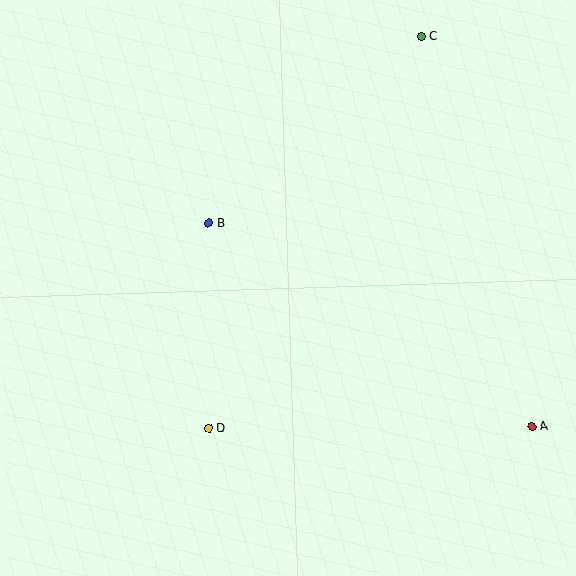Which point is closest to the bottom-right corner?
Point A is closest to the bottom-right corner.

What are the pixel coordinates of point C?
Point C is at (421, 36).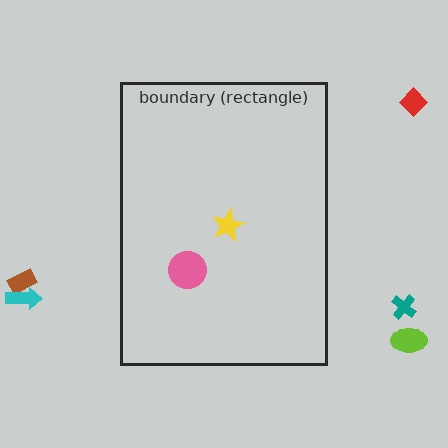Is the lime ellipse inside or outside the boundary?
Outside.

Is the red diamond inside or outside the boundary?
Outside.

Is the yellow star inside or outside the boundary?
Inside.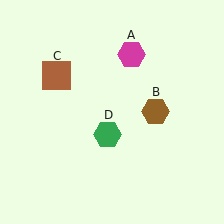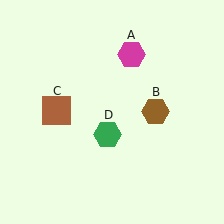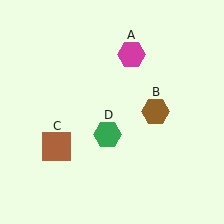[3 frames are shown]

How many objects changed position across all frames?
1 object changed position: brown square (object C).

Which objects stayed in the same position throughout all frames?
Magenta hexagon (object A) and brown hexagon (object B) and green hexagon (object D) remained stationary.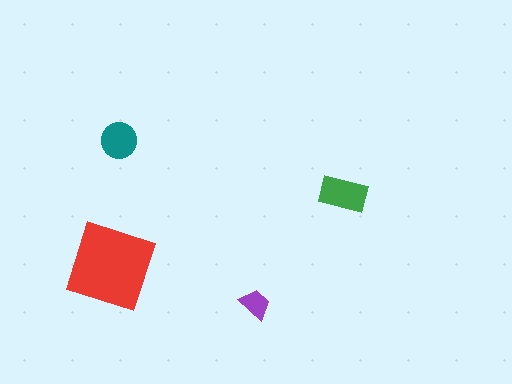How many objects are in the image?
There are 4 objects in the image.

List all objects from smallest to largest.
The purple trapezoid, the teal circle, the green rectangle, the red diamond.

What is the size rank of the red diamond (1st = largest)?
1st.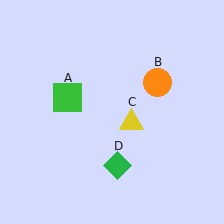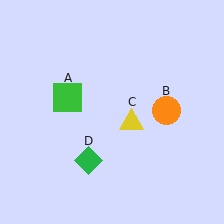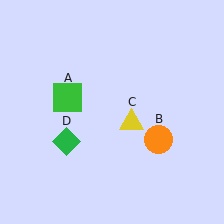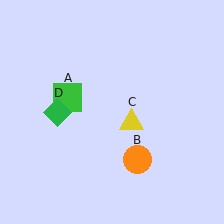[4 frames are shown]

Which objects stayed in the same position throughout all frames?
Green square (object A) and yellow triangle (object C) remained stationary.